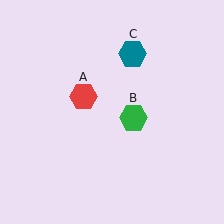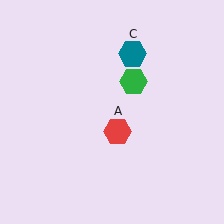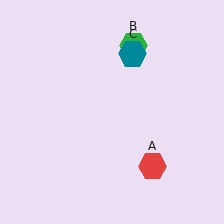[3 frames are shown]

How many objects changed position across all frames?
2 objects changed position: red hexagon (object A), green hexagon (object B).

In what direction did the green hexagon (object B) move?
The green hexagon (object B) moved up.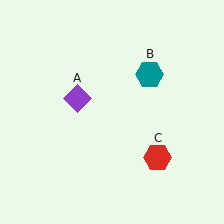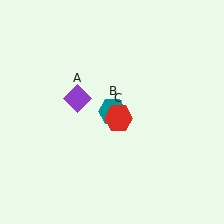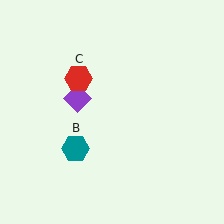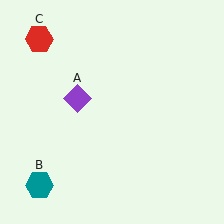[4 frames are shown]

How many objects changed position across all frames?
2 objects changed position: teal hexagon (object B), red hexagon (object C).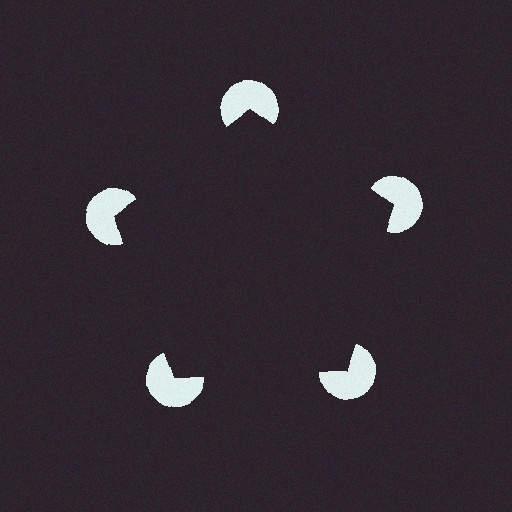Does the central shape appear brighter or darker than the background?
It typically appears slightly darker than the background, even though no actual brightness change is drawn.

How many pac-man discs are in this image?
There are 5 — one at each vertex of the illusory pentagon.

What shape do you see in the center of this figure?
An illusory pentagon — its edges are inferred from the aligned wedge cuts in the pac-man discs, not physically drawn.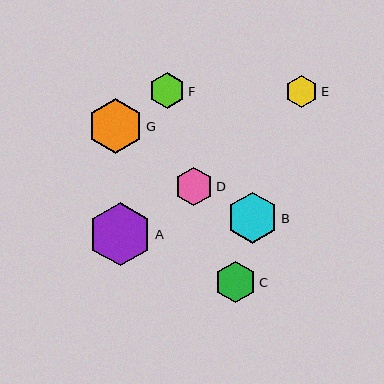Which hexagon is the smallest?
Hexagon E is the smallest with a size of approximately 32 pixels.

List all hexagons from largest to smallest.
From largest to smallest: A, G, B, C, D, F, E.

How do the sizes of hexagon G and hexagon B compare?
Hexagon G and hexagon B are approximately the same size.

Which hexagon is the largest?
Hexagon A is the largest with a size of approximately 63 pixels.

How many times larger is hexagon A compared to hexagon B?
Hexagon A is approximately 1.2 times the size of hexagon B.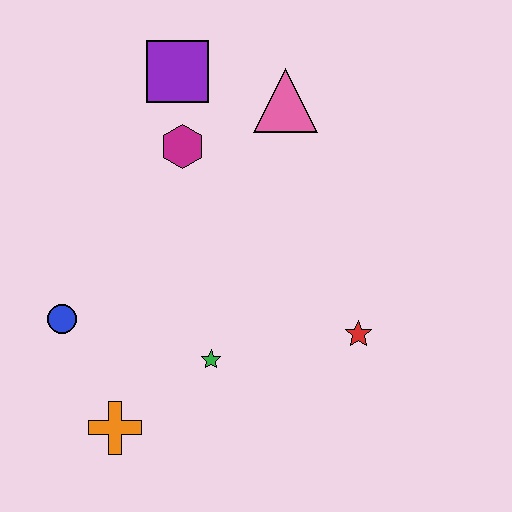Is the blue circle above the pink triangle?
No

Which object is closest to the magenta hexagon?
The purple square is closest to the magenta hexagon.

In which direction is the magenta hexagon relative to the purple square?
The magenta hexagon is below the purple square.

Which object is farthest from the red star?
The purple square is farthest from the red star.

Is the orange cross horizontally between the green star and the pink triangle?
No